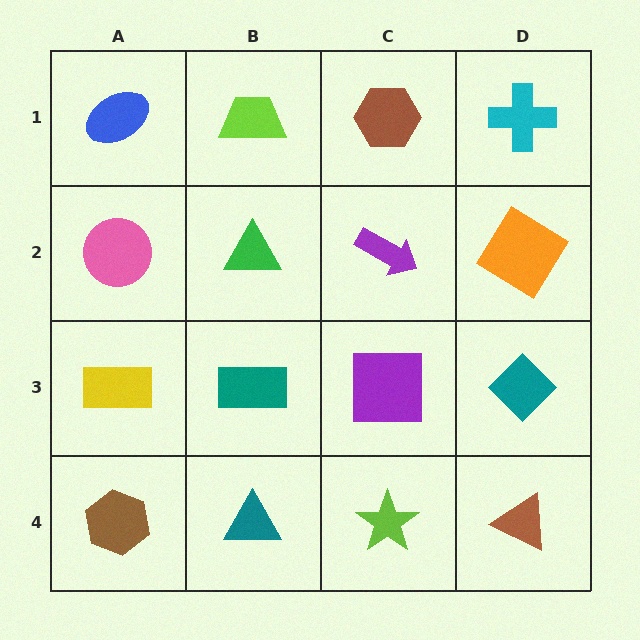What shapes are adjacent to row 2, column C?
A brown hexagon (row 1, column C), a purple square (row 3, column C), a green triangle (row 2, column B), an orange diamond (row 2, column D).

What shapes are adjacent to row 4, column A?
A yellow rectangle (row 3, column A), a teal triangle (row 4, column B).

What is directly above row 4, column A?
A yellow rectangle.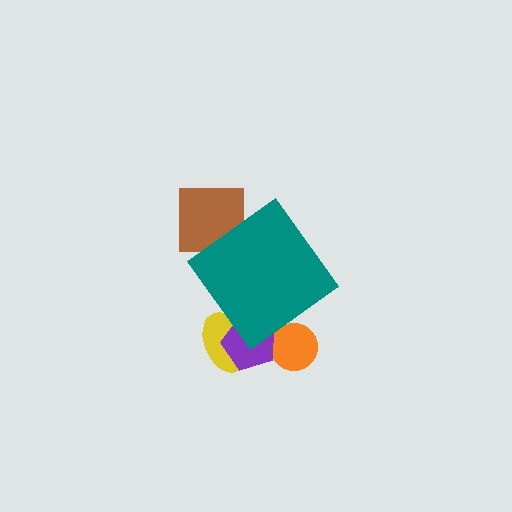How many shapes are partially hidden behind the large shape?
4 shapes are partially hidden.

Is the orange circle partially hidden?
Yes, the orange circle is partially hidden behind the teal diamond.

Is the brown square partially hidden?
Yes, the brown square is partially hidden behind the teal diamond.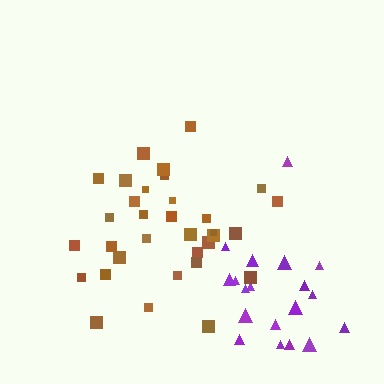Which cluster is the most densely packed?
Brown.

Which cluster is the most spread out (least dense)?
Purple.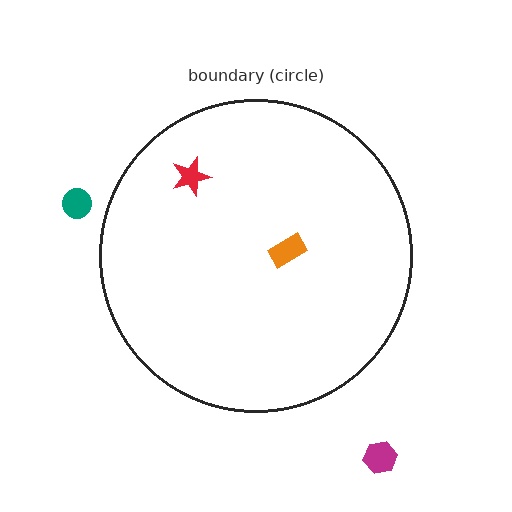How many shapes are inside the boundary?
2 inside, 2 outside.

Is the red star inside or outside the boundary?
Inside.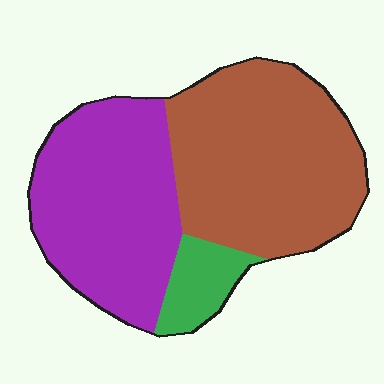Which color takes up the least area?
Green, at roughly 10%.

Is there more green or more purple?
Purple.